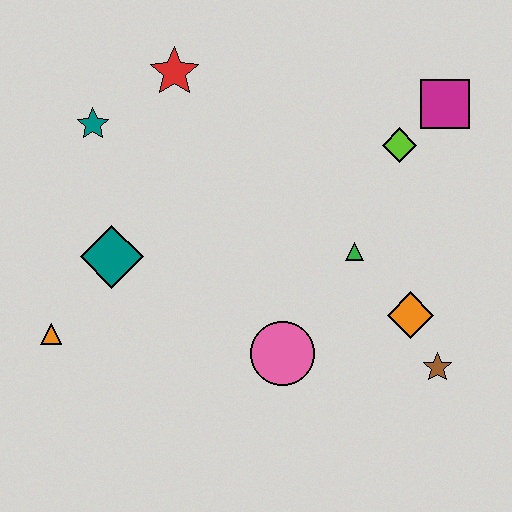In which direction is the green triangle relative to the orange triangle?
The green triangle is to the right of the orange triangle.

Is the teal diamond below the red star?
Yes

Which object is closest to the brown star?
The orange diamond is closest to the brown star.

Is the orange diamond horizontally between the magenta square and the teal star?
Yes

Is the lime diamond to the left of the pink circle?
No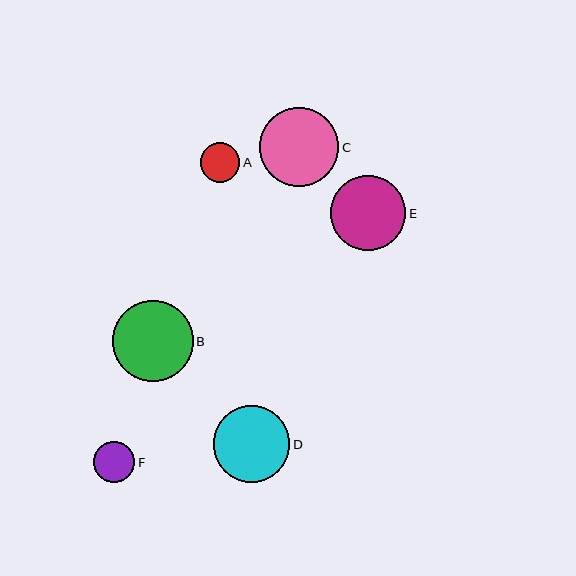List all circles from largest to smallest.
From largest to smallest: B, C, D, E, F, A.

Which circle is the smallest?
Circle A is the smallest with a size of approximately 39 pixels.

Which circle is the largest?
Circle B is the largest with a size of approximately 81 pixels.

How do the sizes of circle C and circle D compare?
Circle C and circle D are approximately the same size.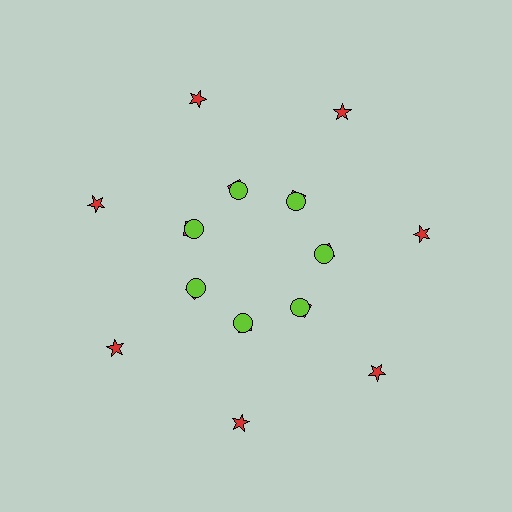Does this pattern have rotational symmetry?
Yes, this pattern has 7-fold rotational symmetry. It looks the same after rotating 51 degrees around the center.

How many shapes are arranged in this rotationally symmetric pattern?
There are 21 shapes, arranged in 7 groups of 3.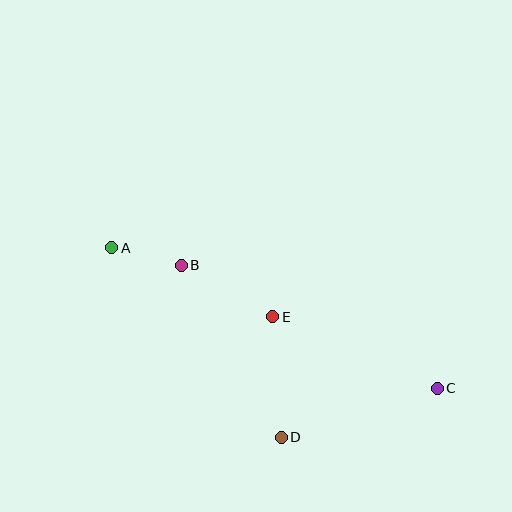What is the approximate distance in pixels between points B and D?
The distance between B and D is approximately 199 pixels.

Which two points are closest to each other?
Points A and B are closest to each other.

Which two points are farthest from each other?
Points A and C are farthest from each other.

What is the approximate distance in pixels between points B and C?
The distance between B and C is approximately 284 pixels.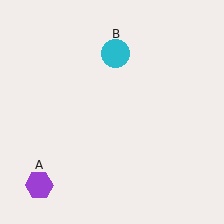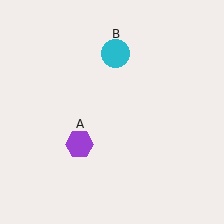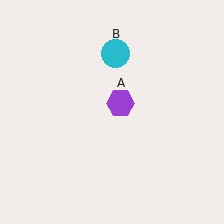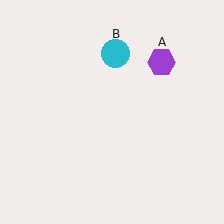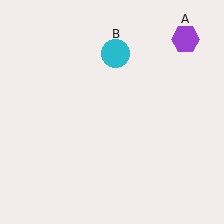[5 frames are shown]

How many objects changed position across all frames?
1 object changed position: purple hexagon (object A).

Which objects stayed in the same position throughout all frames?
Cyan circle (object B) remained stationary.